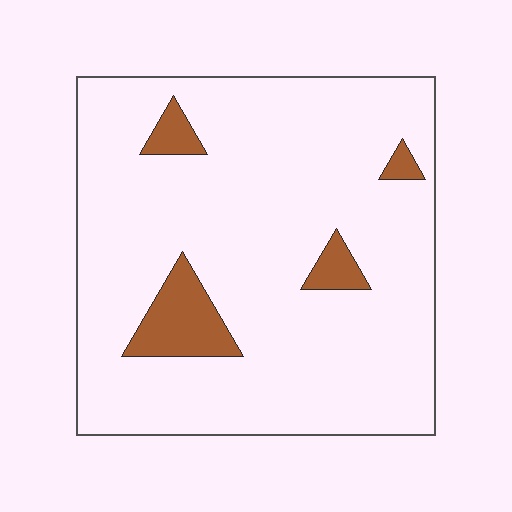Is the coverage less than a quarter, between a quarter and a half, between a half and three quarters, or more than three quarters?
Less than a quarter.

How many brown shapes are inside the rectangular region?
4.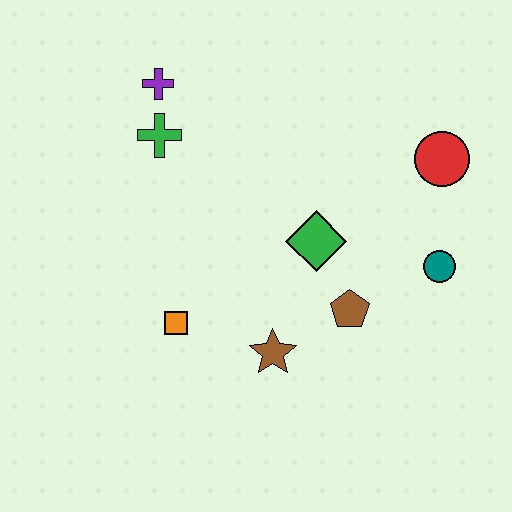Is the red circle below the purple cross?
Yes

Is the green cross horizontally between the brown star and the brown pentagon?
No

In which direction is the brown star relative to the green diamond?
The brown star is below the green diamond.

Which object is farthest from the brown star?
The purple cross is farthest from the brown star.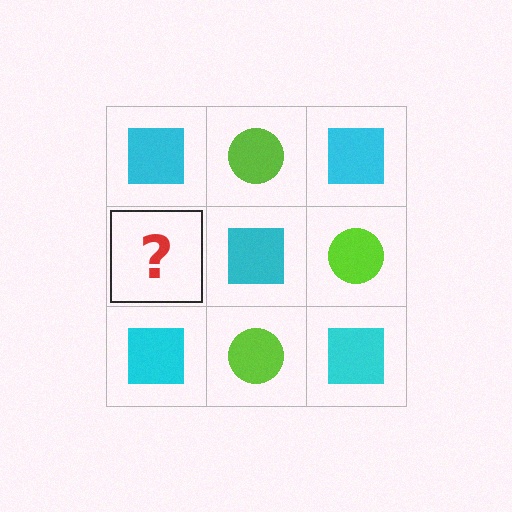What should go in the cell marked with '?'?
The missing cell should contain a lime circle.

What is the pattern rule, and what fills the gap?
The rule is that it alternates cyan square and lime circle in a checkerboard pattern. The gap should be filled with a lime circle.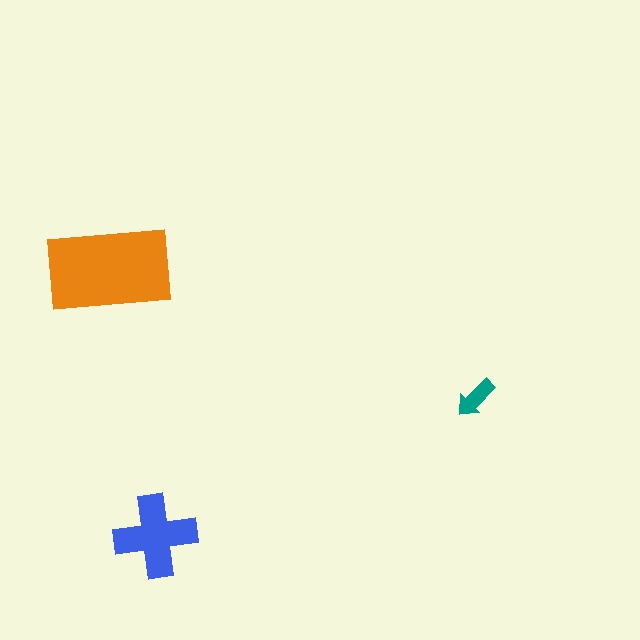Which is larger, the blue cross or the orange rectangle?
The orange rectangle.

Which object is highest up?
The orange rectangle is topmost.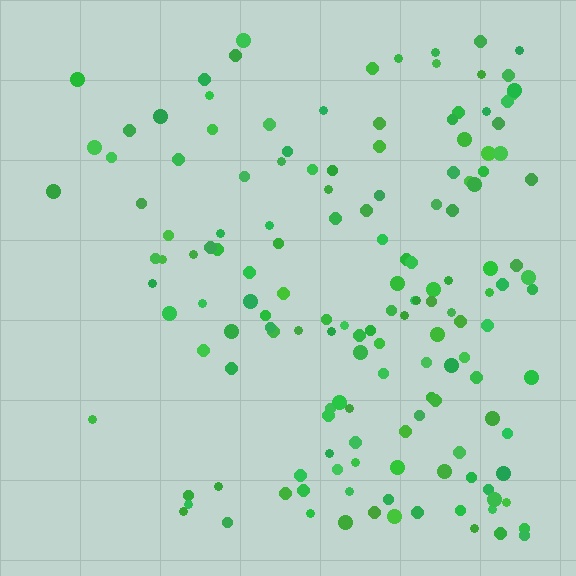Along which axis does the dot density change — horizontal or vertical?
Horizontal.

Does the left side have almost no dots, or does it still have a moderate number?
Still a moderate number, just noticeably fewer than the right.